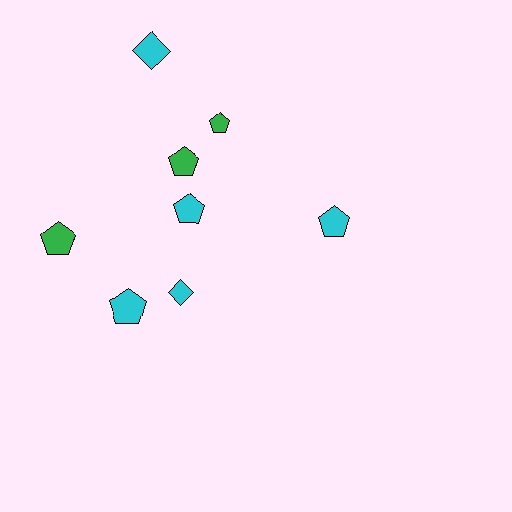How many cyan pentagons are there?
There are 3 cyan pentagons.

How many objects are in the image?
There are 8 objects.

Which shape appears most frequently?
Pentagon, with 6 objects.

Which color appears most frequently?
Cyan, with 5 objects.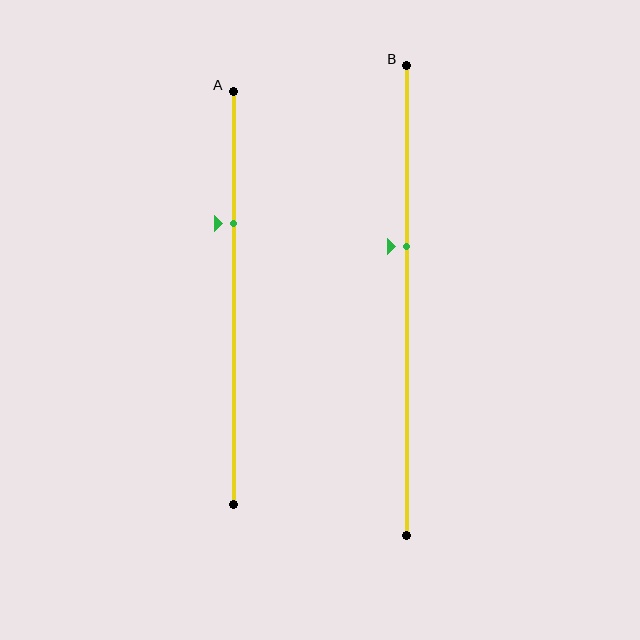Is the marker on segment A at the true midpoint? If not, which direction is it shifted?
No, the marker on segment A is shifted upward by about 18% of the segment length.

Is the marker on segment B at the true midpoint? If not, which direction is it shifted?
No, the marker on segment B is shifted upward by about 12% of the segment length.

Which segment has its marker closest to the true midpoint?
Segment B has its marker closest to the true midpoint.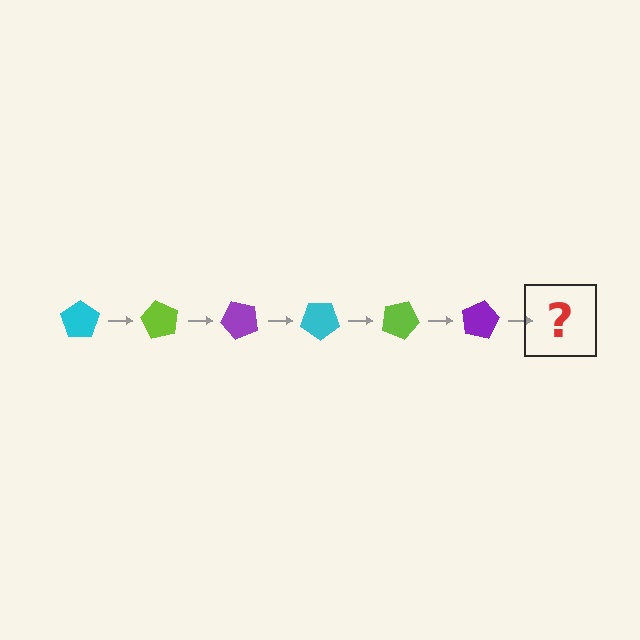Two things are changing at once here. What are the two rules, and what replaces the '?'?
The two rules are that it rotates 60 degrees each step and the color cycles through cyan, lime, and purple. The '?' should be a cyan pentagon, rotated 360 degrees from the start.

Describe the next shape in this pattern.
It should be a cyan pentagon, rotated 360 degrees from the start.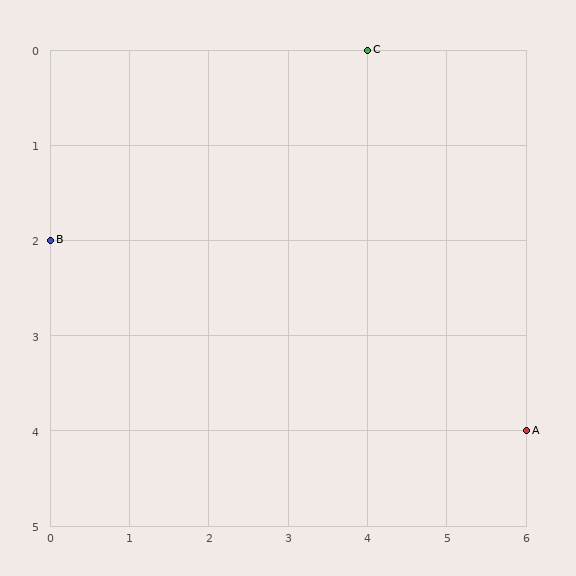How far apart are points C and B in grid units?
Points C and B are 4 columns and 2 rows apart (about 4.5 grid units diagonally).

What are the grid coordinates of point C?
Point C is at grid coordinates (4, 0).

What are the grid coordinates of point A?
Point A is at grid coordinates (6, 4).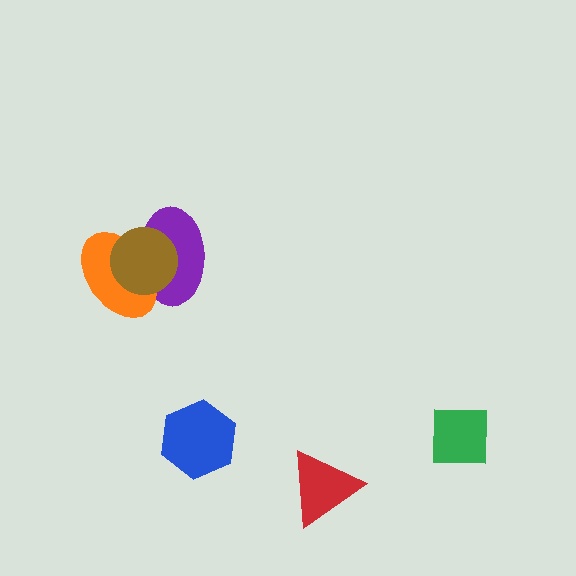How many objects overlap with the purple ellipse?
2 objects overlap with the purple ellipse.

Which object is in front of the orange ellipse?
The brown circle is in front of the orange ellipse.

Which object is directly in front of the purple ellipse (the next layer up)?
The orange ellipse is directly in front of the purple ellipse.